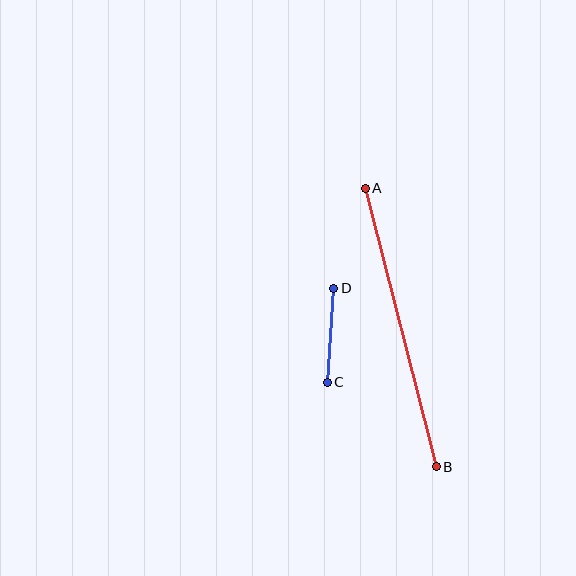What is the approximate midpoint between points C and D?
The midpoint is at approximately (331, 335) pixels.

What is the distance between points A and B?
The distance is approximately 288 pixels.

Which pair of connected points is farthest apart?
Points A and B are farthest apart.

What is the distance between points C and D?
The distance is approximately 94 pixels.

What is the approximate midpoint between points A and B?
The midpoint is at approximately (401, 327) pixels.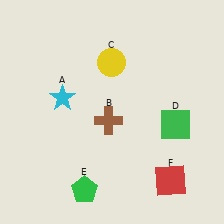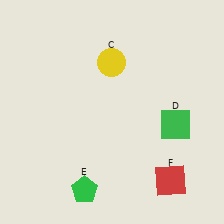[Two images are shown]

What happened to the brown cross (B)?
The brown cross (B) was removed in Image 2. It was in the bottom-left area of Image 1.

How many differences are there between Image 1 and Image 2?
There are 2 differences between the two images.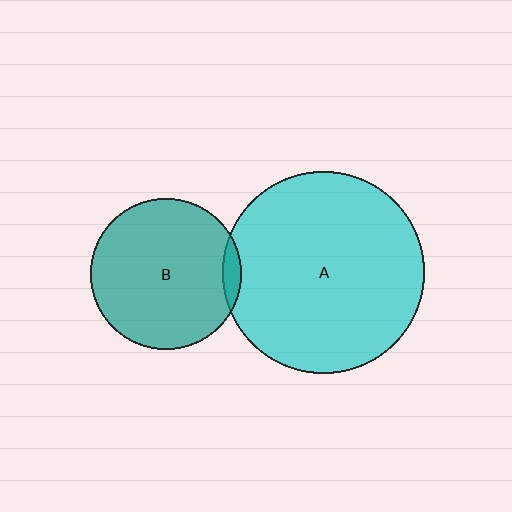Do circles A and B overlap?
Yes.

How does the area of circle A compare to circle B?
Approximately 1.8 times.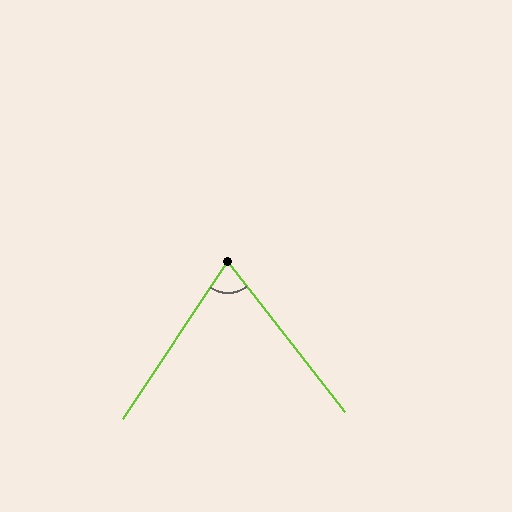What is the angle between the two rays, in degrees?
Approximately 72 degrees.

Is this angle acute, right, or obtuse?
It is acute.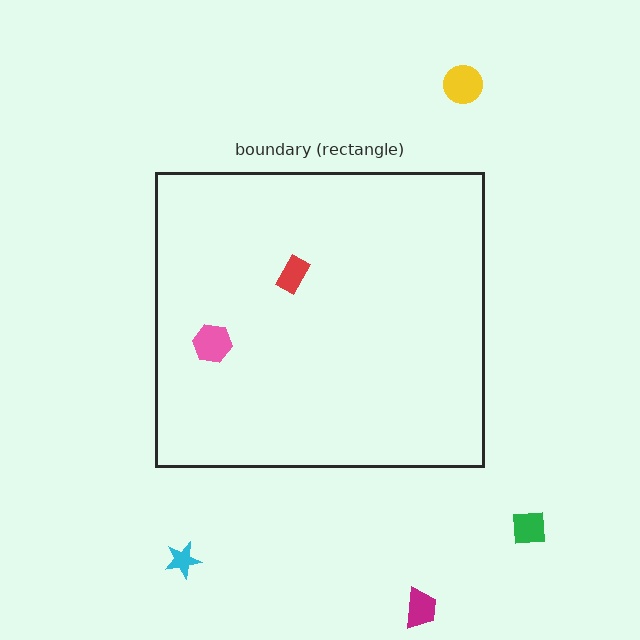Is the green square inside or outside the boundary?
Outside.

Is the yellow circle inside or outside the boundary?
Outside.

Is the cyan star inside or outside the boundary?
Outside.